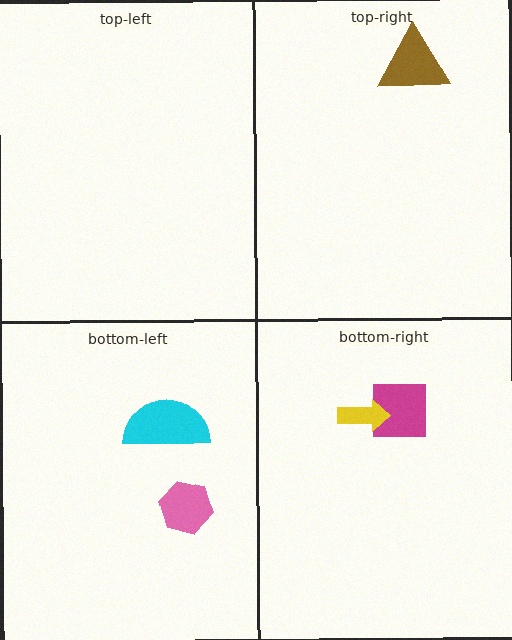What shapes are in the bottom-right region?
The magenta square, the yellow arrow.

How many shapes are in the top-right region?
1.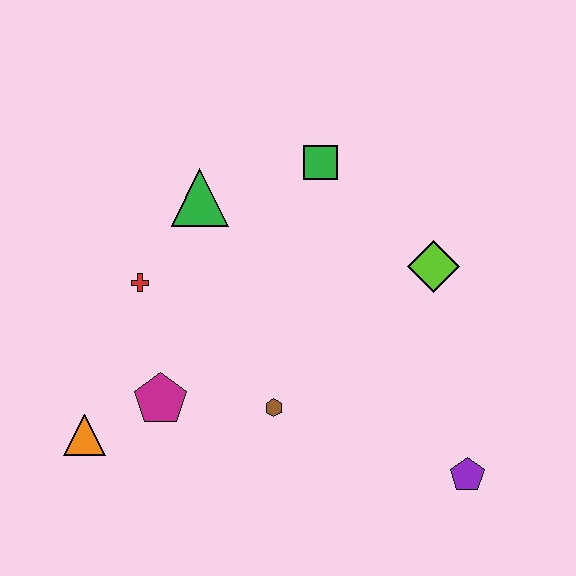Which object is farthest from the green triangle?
The purple pentagon is farthest from the green triangle.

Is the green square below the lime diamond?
No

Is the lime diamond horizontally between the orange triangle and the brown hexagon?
No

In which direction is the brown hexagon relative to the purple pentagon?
The brown hexagon is to the left of the purple pentagon.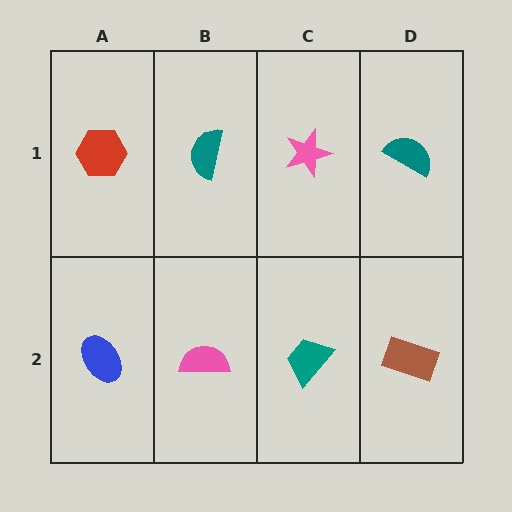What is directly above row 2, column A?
A red hexagon.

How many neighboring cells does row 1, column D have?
2.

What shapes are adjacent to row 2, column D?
A teal semicircle (row 1, column D), a teal trapezoid (row 2, column C).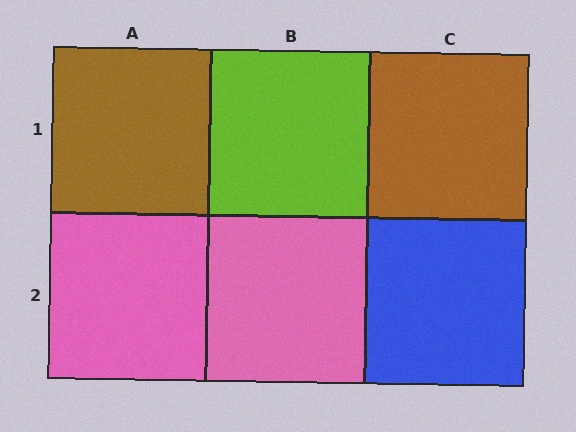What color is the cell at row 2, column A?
Pink.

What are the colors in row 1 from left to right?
Brown, lime, brown.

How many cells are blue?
1 cell is blue.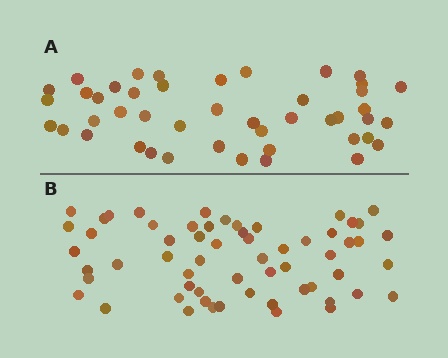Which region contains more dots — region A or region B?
Region B (the bottom region) has more dots.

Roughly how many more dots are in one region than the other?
Region B has approximately 15 more dots than region A.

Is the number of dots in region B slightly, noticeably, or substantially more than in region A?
Region B has noticeably more, but not dramatically so. The ratio is roughly 1.3 to 1.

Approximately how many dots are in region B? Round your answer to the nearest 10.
About 60 dots.